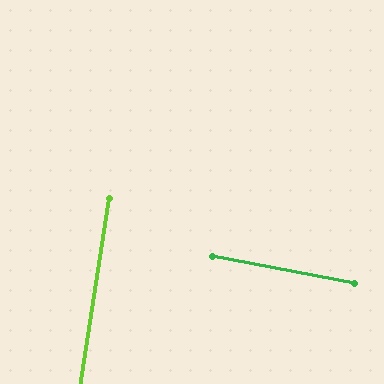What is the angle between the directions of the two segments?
Approximately 88 degrees.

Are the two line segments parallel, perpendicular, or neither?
Perpendicular — they meet at approximately 88°.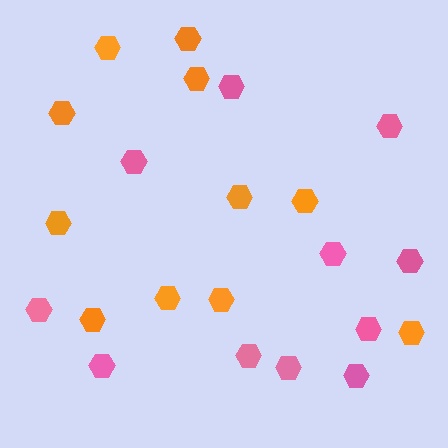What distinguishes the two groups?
There are 2 groups: one group of orange hexagons (11) and one group of pink hexagons (11).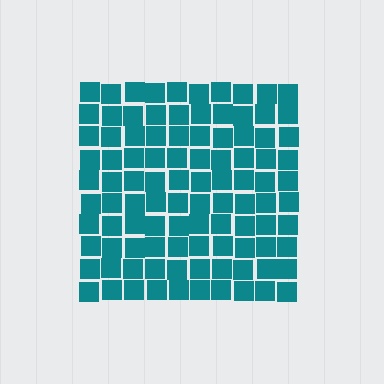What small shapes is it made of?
It is made of small squares.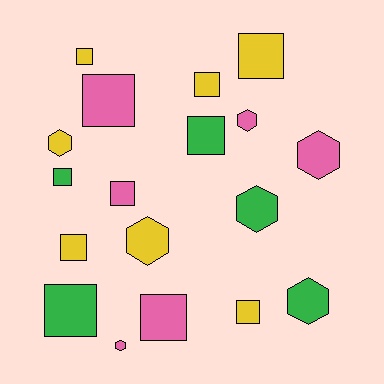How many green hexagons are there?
There are 2 green hexagons.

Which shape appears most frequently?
Square, with 11 objects.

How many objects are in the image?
There are 18 objects.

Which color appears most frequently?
Yellow, with 7 objects.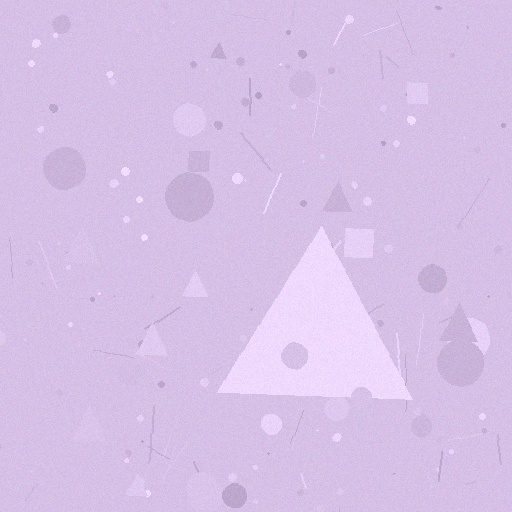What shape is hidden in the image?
A triangle is hidden in the image.